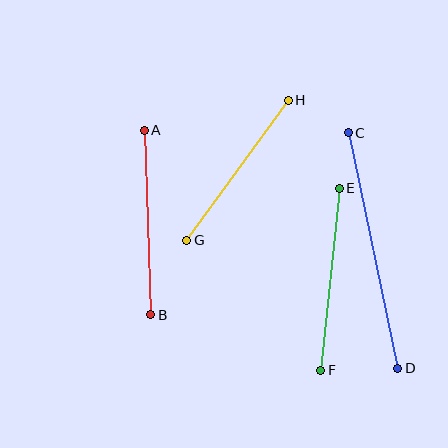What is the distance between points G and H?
The distance is approximately 173 pixels.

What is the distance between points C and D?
The distance is approximately 241 pixels.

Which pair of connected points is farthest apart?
Points C and D are farthest apart.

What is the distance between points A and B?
The distance is approximately 185 pixels.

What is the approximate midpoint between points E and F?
The midpoint is at approximately (330, 279) pixels.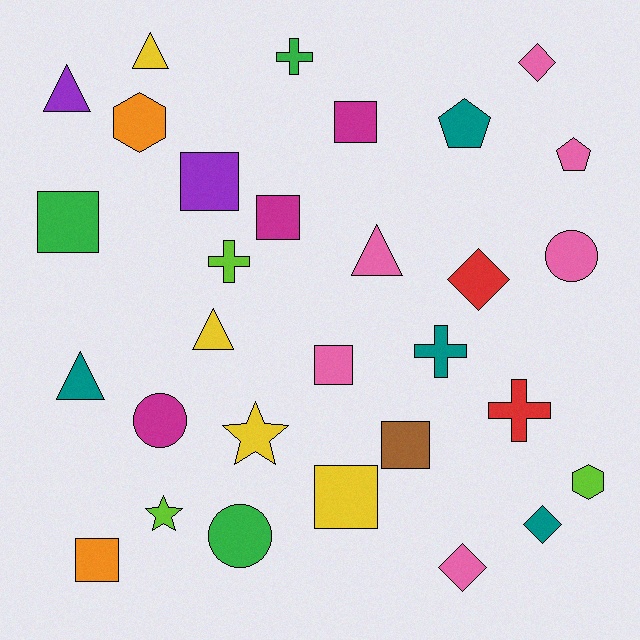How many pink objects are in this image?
There are 6 pink objects.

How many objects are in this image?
There are 30 objects.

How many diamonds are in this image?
There are 4 diamonds.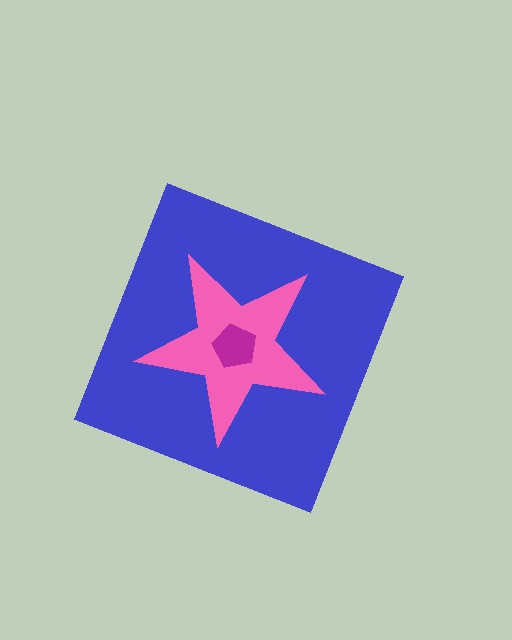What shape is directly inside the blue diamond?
The pink star.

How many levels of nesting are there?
3.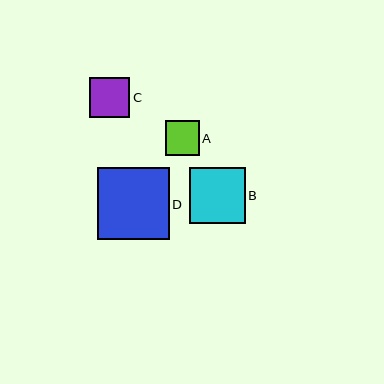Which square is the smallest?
Square A is the smallest with a size of approximately 34 pixels.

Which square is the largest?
Square D is the largest with a size of approximately 72 pixels.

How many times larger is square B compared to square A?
Square B is approximately 1.6 times the size of square A.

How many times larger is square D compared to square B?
Square D is approximately 1.3 times the size of square B.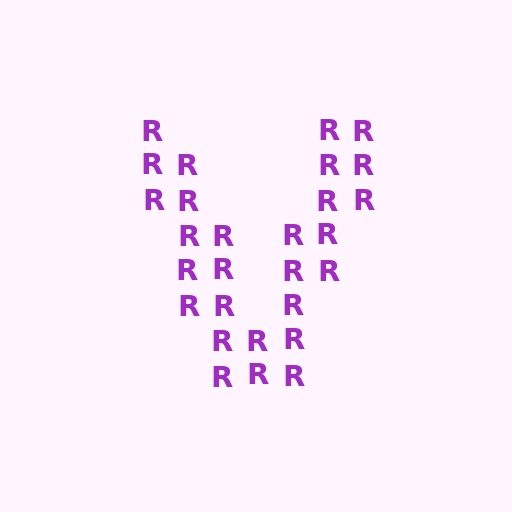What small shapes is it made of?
It is made of small letter R's.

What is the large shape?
The large shape is the letter V.